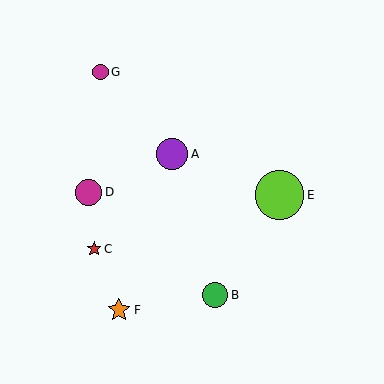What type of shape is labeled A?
Shape A is a purple circle.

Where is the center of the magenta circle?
The center of the magenta circle is at (89, 192).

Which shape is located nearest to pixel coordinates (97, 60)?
The magenta circle (labeled G) at (101, 72) is nearest to that location.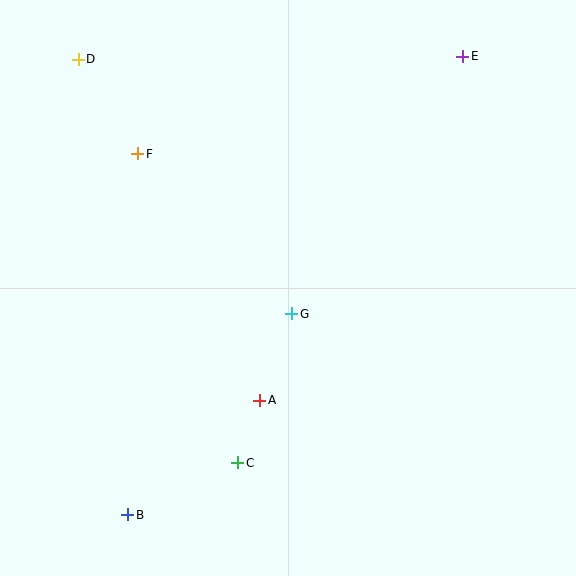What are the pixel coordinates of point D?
Point D is at (78, 59).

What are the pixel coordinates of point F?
Point F is at (138, 154).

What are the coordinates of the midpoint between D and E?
The midpoint between D and E is at (271, 58).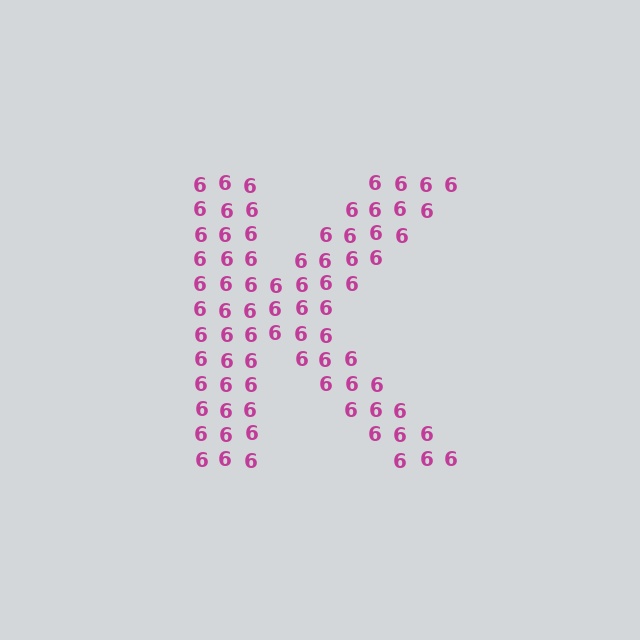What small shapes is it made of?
It is made of small digit 6's.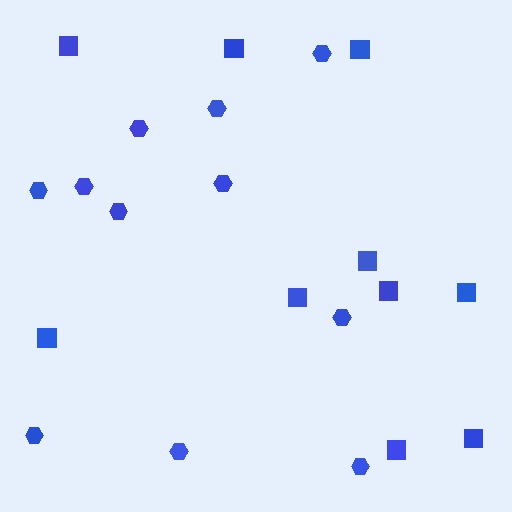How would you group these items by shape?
There are 2 groups: one group of hexagons (11) and one group of squares (10).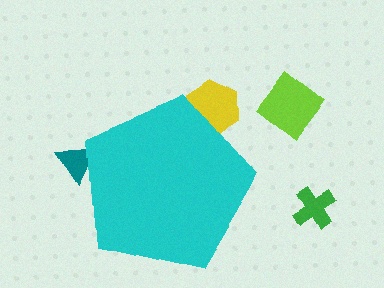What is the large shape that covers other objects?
A cyan pentagon.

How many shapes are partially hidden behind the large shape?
2 shapes are partially hidden.